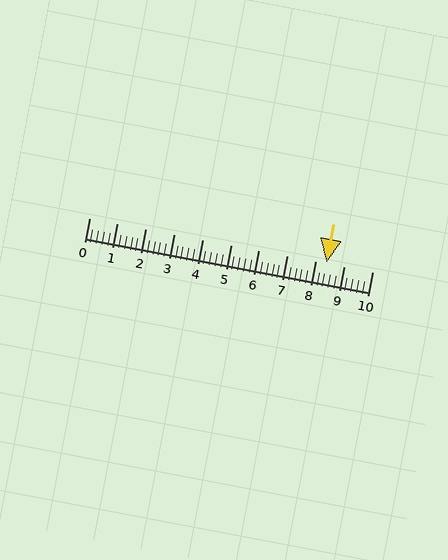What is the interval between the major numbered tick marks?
The major tick marks are spaced 1 units apart.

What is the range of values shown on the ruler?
The ruler shows values from 0 to 10.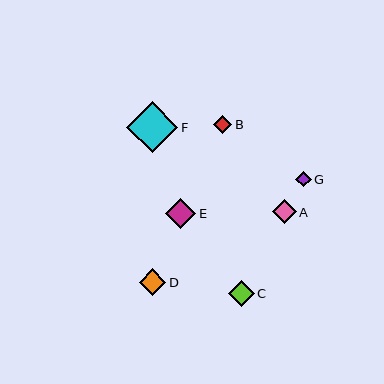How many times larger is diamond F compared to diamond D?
Diamond F is approximately 1.9 times the size of diamond D.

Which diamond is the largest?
Diamond F is the largest with a size of approximately 51 pixels.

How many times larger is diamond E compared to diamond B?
Diamond E is approximately 1.7 times the size of diamond B.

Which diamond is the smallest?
Diamond G is the smallest with a size of approximately 16 pixels.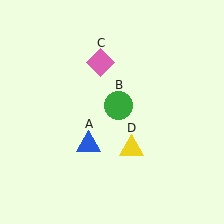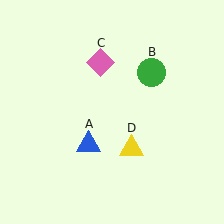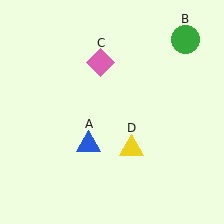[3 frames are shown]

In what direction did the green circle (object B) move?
The green circle (object B) moved up and to the right.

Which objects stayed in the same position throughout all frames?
Blue triangle (object A) and pink diamond (object C) and yellow triangle (object D) remained stationary.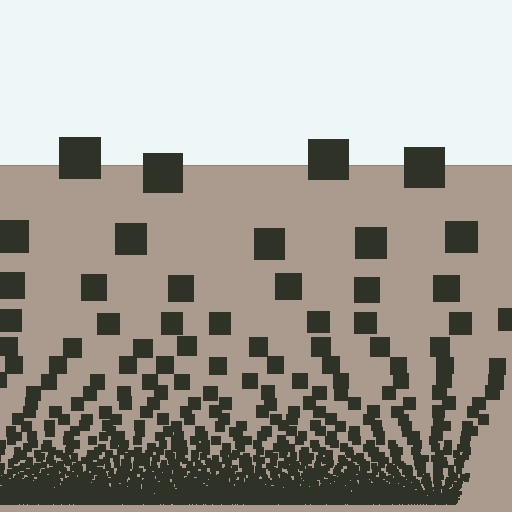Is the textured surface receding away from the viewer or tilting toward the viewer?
The surface appears to tilt toward the viewer. Texture elements get larger and sparser toward the top.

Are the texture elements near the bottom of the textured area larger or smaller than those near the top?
Smaller. The gradient is inverted — elements near the bottom are smaller and denser.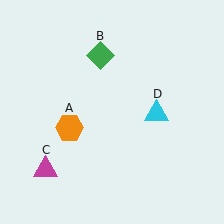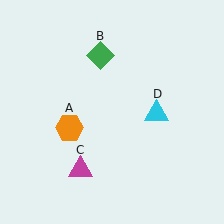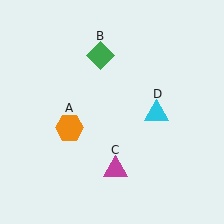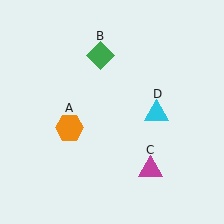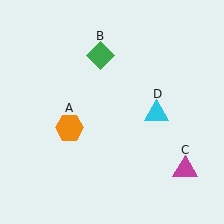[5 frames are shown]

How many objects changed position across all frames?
1 object changed position: magenta triangle (object C).